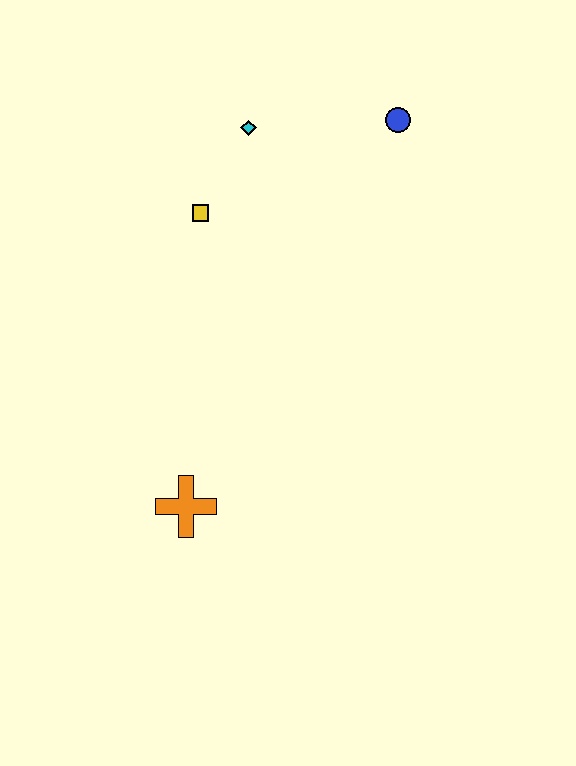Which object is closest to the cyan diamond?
The yellow square is closest to the cyan diamond.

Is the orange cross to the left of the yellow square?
Yes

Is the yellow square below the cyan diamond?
Yes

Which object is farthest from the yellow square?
The orange cross is farthest from the yellow square.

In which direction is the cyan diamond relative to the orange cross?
The cyan diamond is above the orange cross.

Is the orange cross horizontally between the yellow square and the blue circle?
No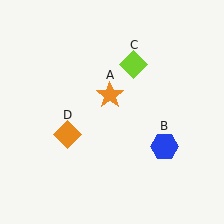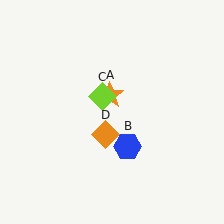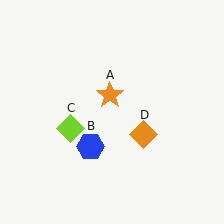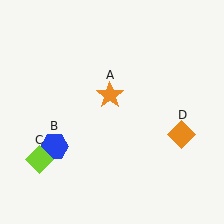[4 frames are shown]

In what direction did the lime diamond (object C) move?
The lime diamond (object C) moved down and to the left.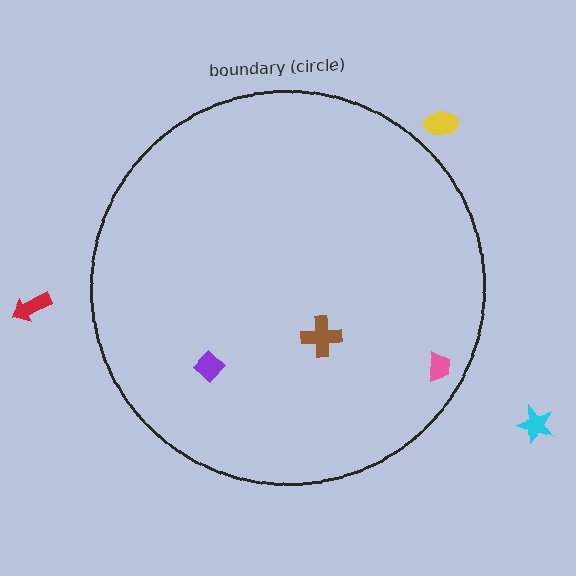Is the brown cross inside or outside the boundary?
Inside.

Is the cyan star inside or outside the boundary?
Outside.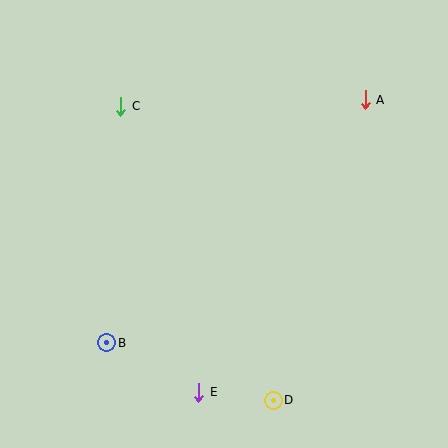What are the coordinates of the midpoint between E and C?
The midpoint between E and C is at (160, 249).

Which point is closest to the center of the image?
Point C at (121, 106) is closest to the center.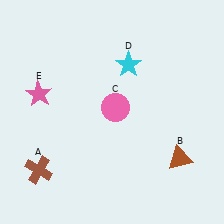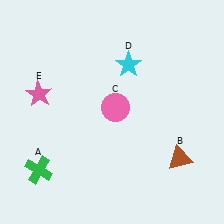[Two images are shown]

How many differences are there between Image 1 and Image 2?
There is 1 difference between the two images.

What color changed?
The cross (A) changed from brown in Image 1 to green in Image 2.